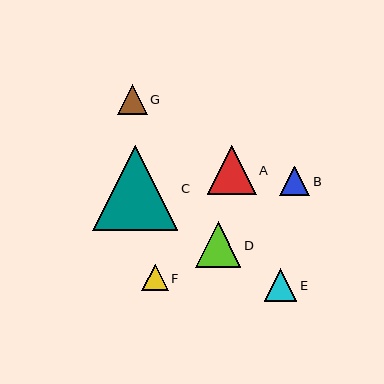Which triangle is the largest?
Triangle C is the largest with a size of approximately 85 pixels.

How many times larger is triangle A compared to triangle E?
Triangle A is approximately 1.5 times the size of triangle E.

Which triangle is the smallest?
Triangle F is the smallest with a size of approximately 27 pixels.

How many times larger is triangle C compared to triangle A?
Triangle C is approximately 1.7 times the size of triangle A.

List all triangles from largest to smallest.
From largest to smallest: C, A, D, E, B, G, F.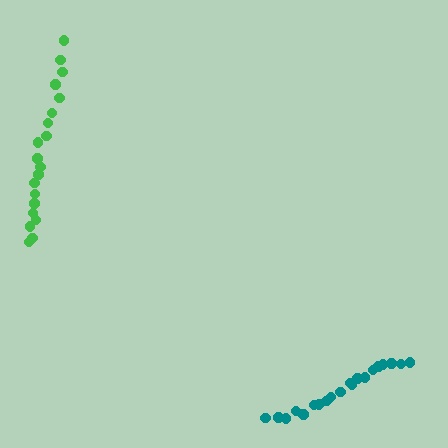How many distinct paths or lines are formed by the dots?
There are 2 distinct paths.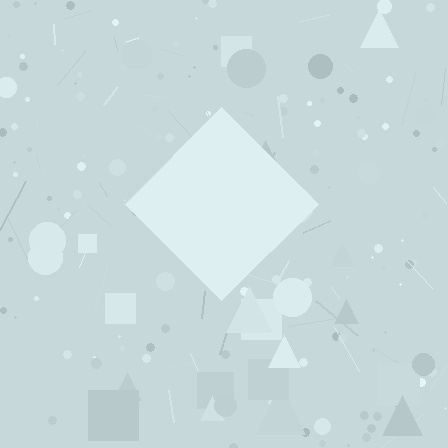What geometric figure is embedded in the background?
A diamond is embedded in the background.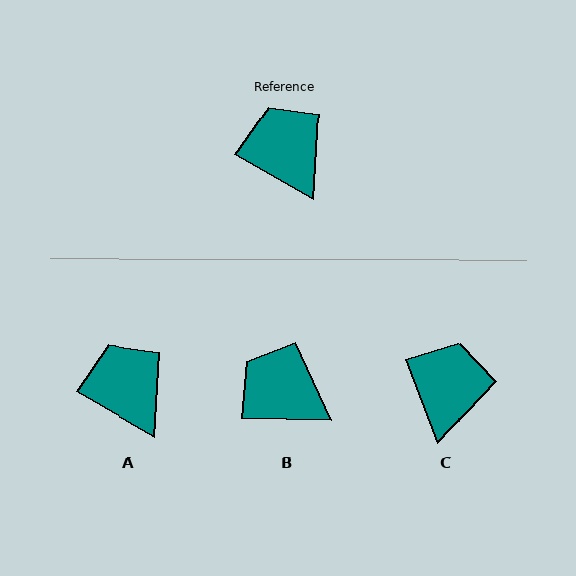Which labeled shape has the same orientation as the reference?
A.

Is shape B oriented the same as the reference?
No, it is off by about 29 degrees.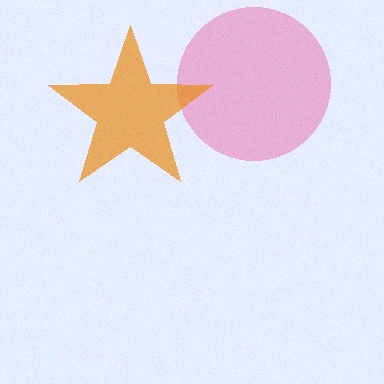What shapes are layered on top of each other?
The layered shapes are: a pink circle, an orange star.